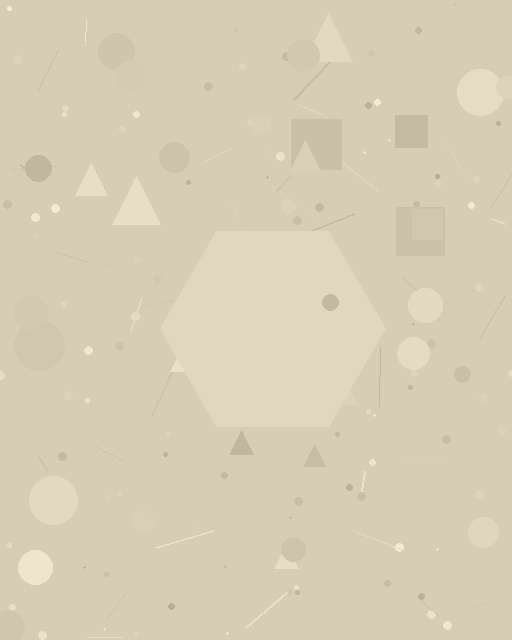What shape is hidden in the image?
A hexagon is hidden in the image.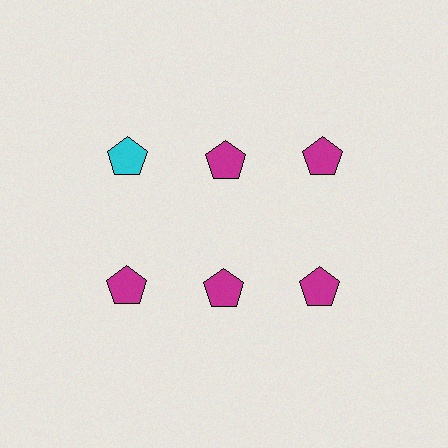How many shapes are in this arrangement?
There are 6 shapes arranged in a grid pattern.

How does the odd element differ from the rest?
It has a different color: cyan instead of magenta.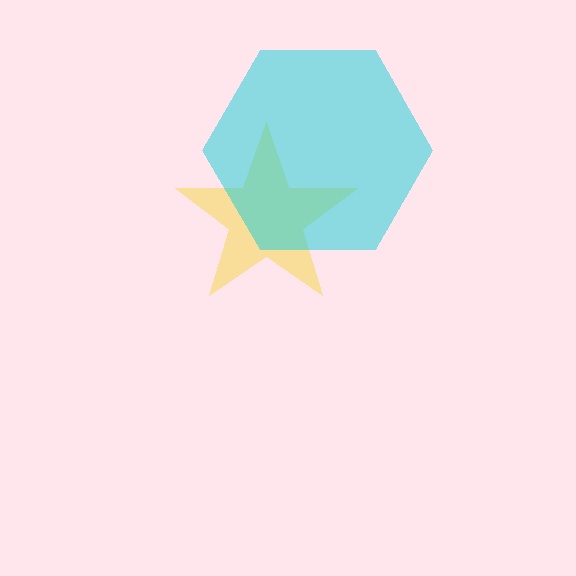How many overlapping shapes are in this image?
There are 2 overlapping shapes in the image.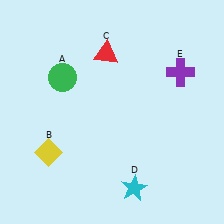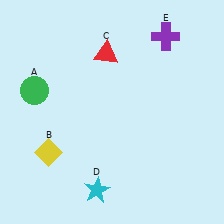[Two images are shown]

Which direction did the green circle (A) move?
The green circle (A) moved left.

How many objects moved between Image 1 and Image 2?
3 objects moved between the two images.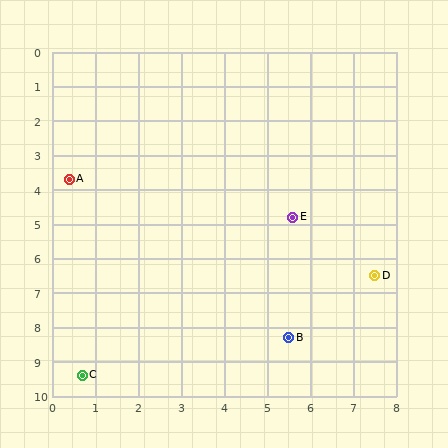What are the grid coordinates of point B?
Point B is at approximately (5.5, 8.3).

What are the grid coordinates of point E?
Point E is at approximately (5.6, 4.8).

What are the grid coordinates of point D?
Point D is at approximately (7.5, 6.5).